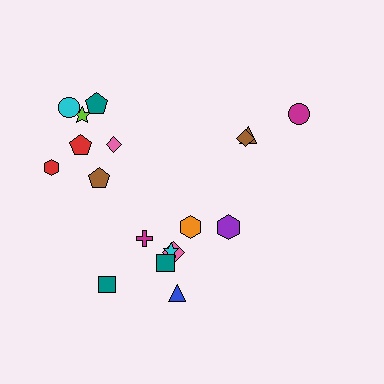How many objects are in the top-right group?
There are 4 objects.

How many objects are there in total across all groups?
There are 18 objects.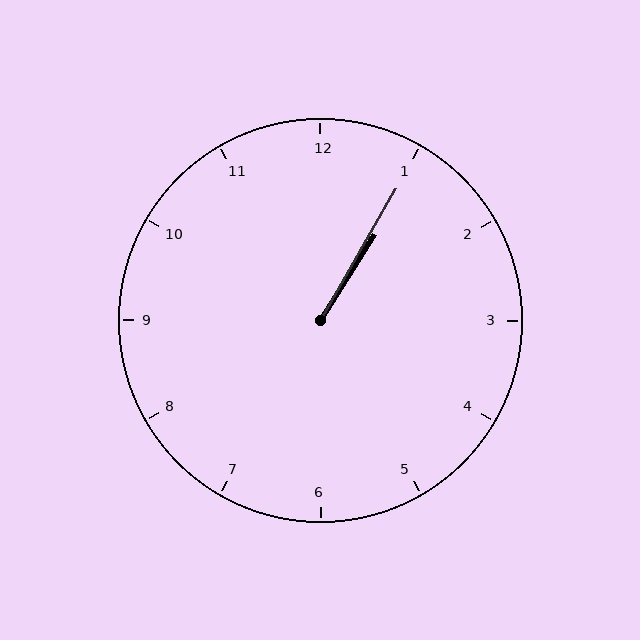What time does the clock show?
1:05.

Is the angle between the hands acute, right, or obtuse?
It is acute.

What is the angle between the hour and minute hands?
Approximately 2 degrees.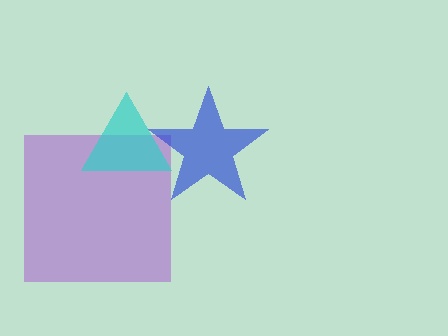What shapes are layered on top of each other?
The layered shapes are: a purple square, a cyan triangle, a blue star.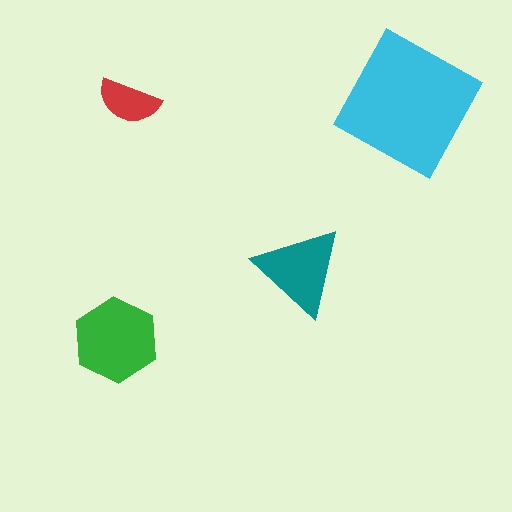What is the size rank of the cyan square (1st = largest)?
1st.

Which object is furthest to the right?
The cyan square is rightmost.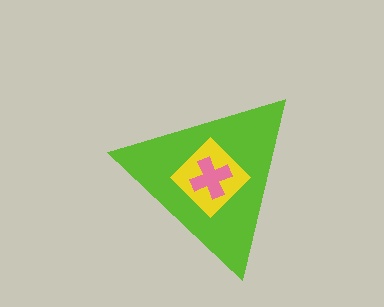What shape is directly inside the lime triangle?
The yellow diamond.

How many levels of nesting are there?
3.